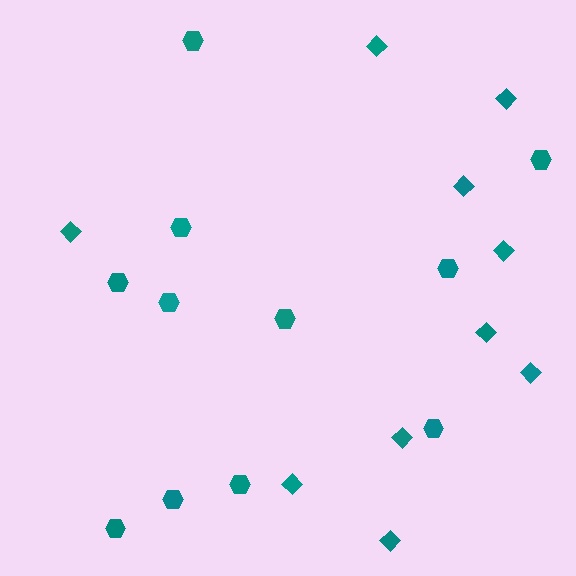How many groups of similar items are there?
There are 2 groups: one group of hexagons (11) and one group of diamonds (10).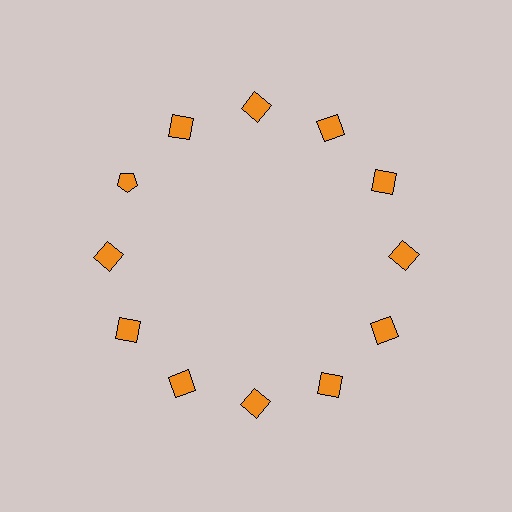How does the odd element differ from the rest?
It has a different shape: pentagon instead of square.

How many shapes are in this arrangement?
There are 12 shapes arranged in a ring pattern.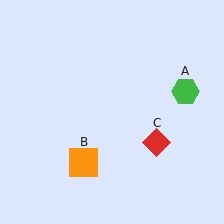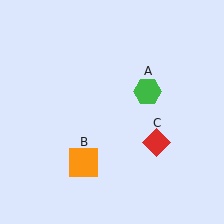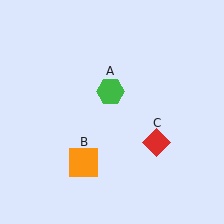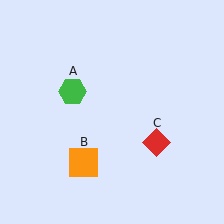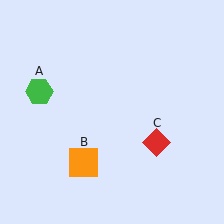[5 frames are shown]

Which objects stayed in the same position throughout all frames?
Orange square (object B) and red diamond (object C) remained stationary.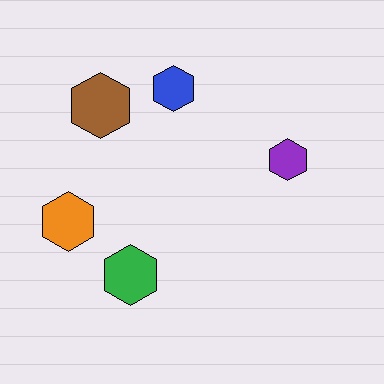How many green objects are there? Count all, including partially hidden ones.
There is 1 green object.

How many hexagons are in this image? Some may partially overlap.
There are 5 hexagons.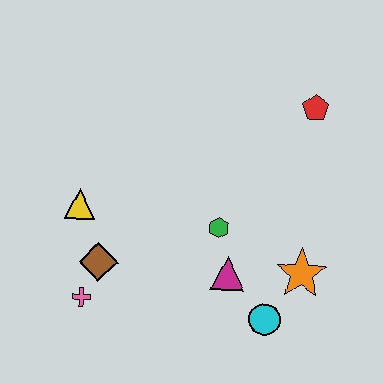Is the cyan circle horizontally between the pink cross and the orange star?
Yes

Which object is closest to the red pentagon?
The green hexagon is closest to the red pentagon.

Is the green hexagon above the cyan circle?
Yes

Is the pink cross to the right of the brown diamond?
No